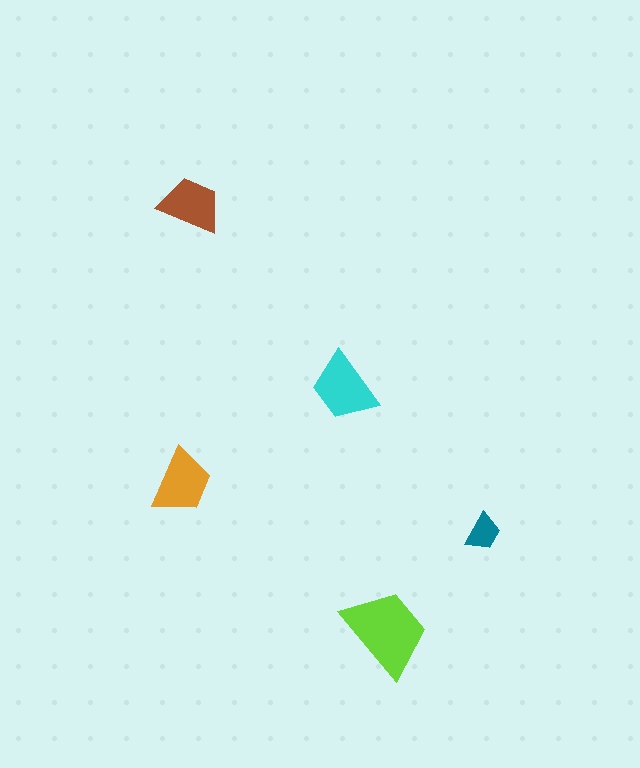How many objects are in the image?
There are 5 objects in the image.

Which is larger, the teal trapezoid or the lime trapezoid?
The lime one.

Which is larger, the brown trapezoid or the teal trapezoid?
The brown one.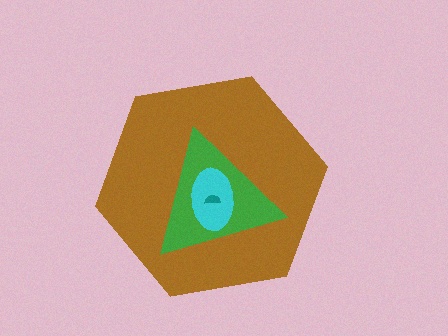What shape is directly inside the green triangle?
The cyan ellipse.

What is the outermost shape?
The brown hexagon.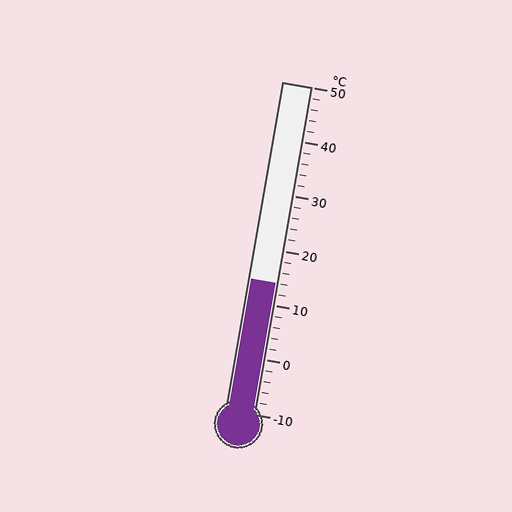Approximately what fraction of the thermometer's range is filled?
The thermometer is filled to approximately 40% of its range.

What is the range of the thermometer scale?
The thermometer scale ranges from -10°C to 50°C.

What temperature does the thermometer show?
The thermometer shows approximately 14°C.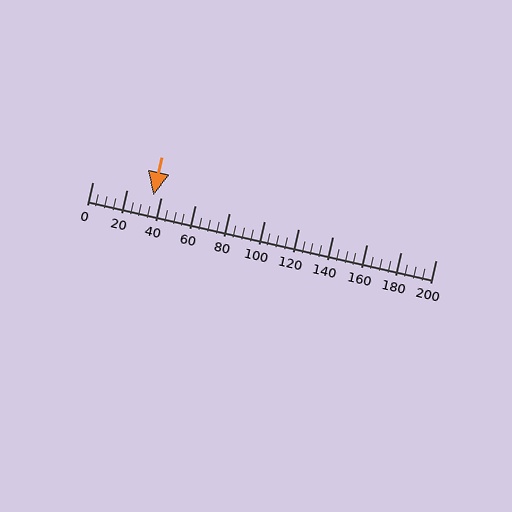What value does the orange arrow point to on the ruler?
The orange arrow points to approximately 35.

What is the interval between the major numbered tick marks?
The major tick marks are spaced 20 units apart.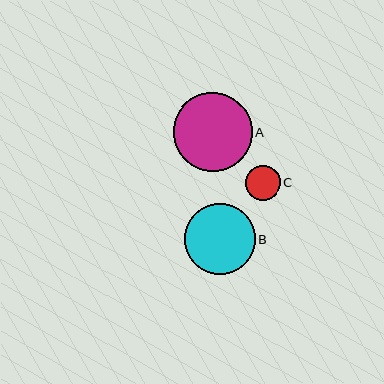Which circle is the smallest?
Circle C is the smallest with a size of approximately 34 pixels.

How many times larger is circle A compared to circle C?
Circle A is approximately 2.3 times the size of circle C.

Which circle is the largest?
Circle A is the largest with a size of approximately 79 pixels.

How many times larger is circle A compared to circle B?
Circle A is approximately 1.1 times the size of circle B.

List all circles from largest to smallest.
From largest to smallest: A, B, C.